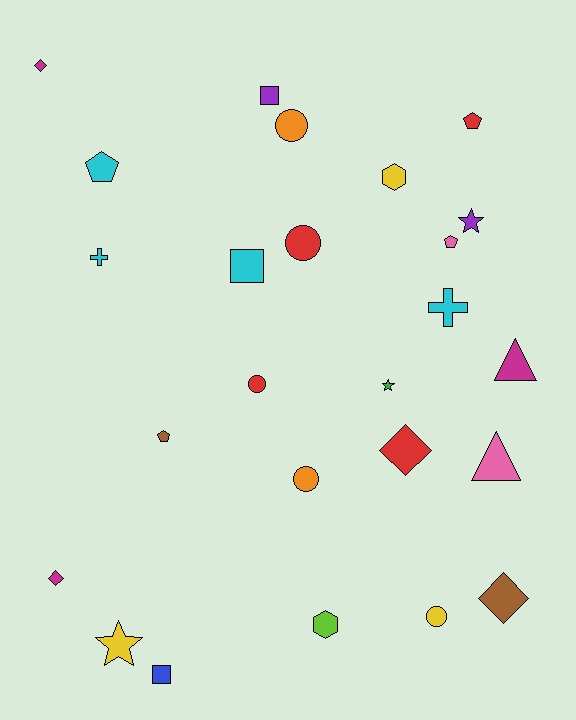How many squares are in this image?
There are 3 squares.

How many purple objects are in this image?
There are 2 purple objects.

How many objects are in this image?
There are 25 objects.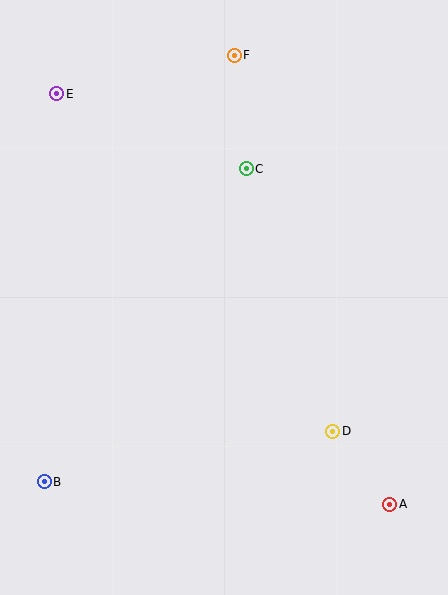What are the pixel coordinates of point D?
Point D is at (333, 431).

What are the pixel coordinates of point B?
Point B is at (44, 482).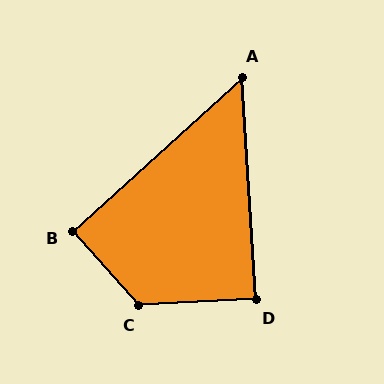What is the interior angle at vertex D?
Approximately 89 degrees (approximately right).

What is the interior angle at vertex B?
Approximately 91 degrees (approximately right).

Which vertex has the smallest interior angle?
A, at approximately 51 degrees.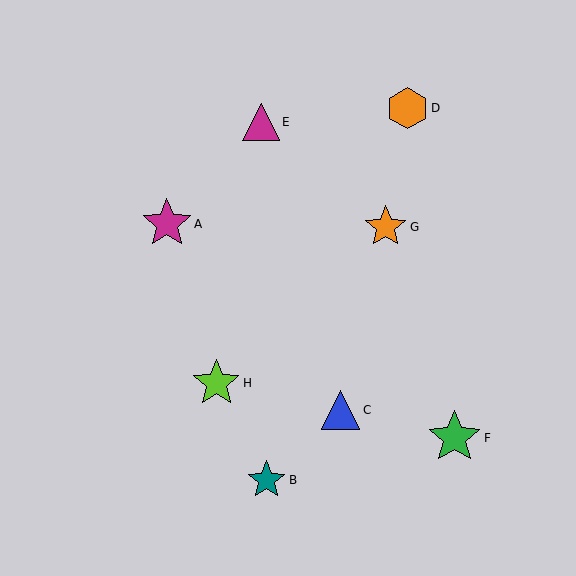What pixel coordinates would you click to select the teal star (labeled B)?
Click at (267, 480) to select the teal star B.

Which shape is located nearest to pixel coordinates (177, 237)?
The magenta star (labeled A) at (167, 224) is nearest to that location.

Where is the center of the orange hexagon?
The center of the orange hexagon is at (407, 108).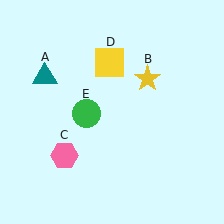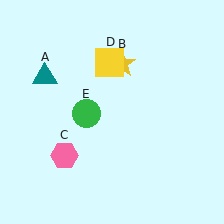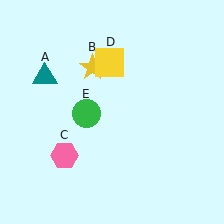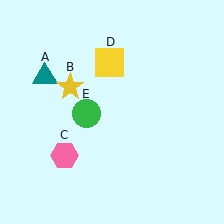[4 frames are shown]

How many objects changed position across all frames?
1 object changed position: yellow star (object B).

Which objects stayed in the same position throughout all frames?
Teal triangle (object A) and pink hexagon (object C) and yellow square (object D) and green circle (object E) remained stationary.